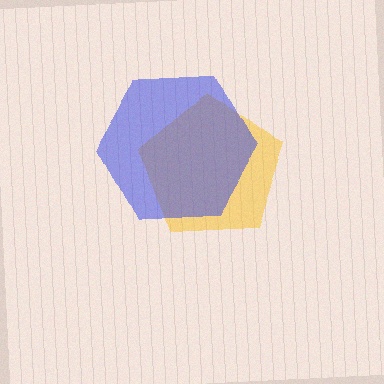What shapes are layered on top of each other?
The layered shapes are: a yellow pentagon, a blue hexagon.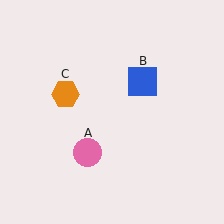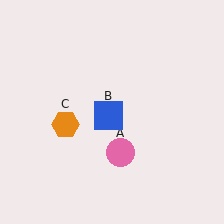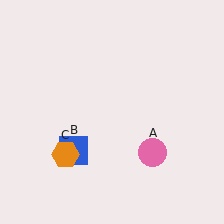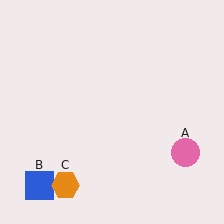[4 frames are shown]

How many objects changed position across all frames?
3 objects changed position: pink circle (object A), blue square (object B), orange hexagon (object C).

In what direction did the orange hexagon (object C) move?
The orange hexagon (object C) moved down.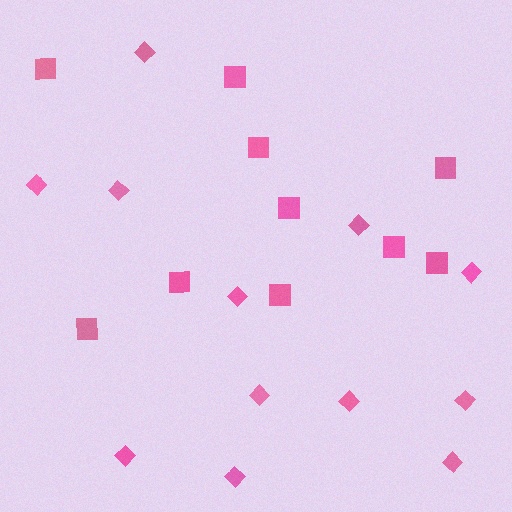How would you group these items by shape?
There are 2 groups: one group of squares (10) and one group of diamonds (12).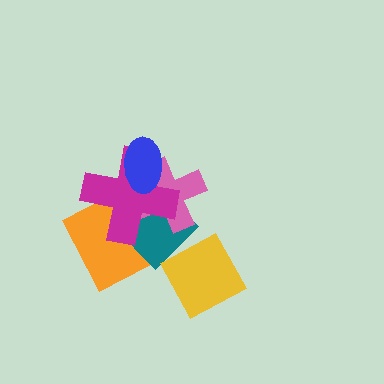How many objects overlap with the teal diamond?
5 objects overlap with the teal diamond.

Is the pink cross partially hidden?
Yes, it is partially covered by another shape.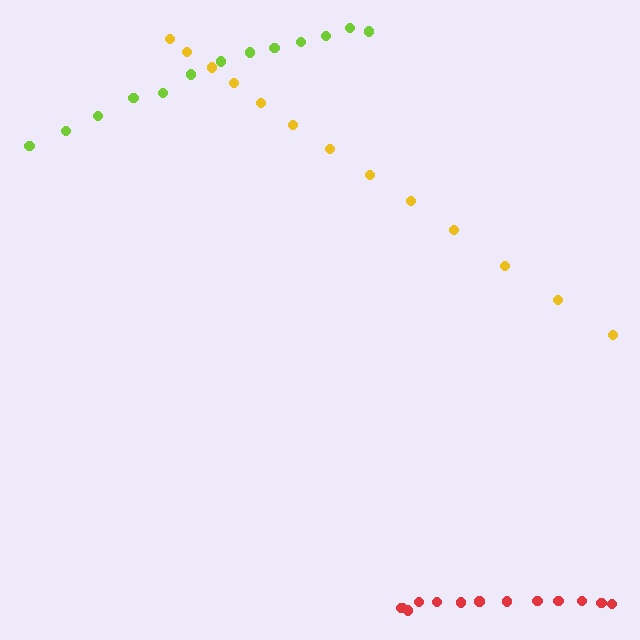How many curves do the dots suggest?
There are 3 distinct paths.